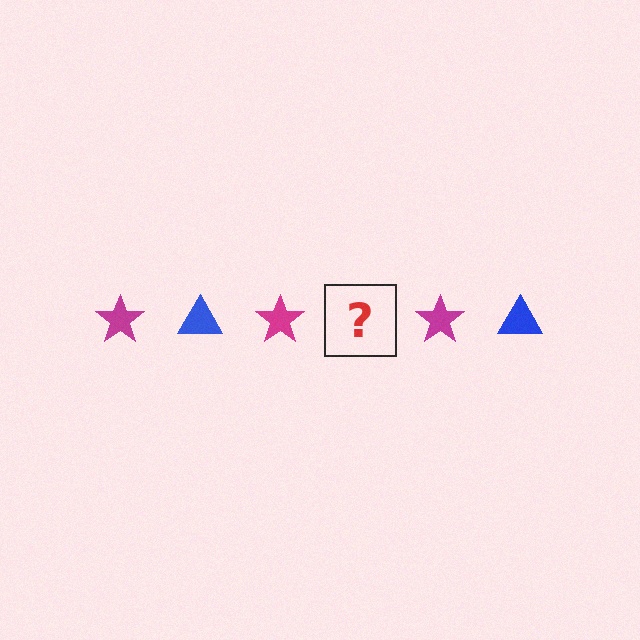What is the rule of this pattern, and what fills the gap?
The rule is that the pattern alternates between magenta star and blue triangle. The gap should be filled with a blue triangle.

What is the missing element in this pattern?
The missing element is a blue triangle.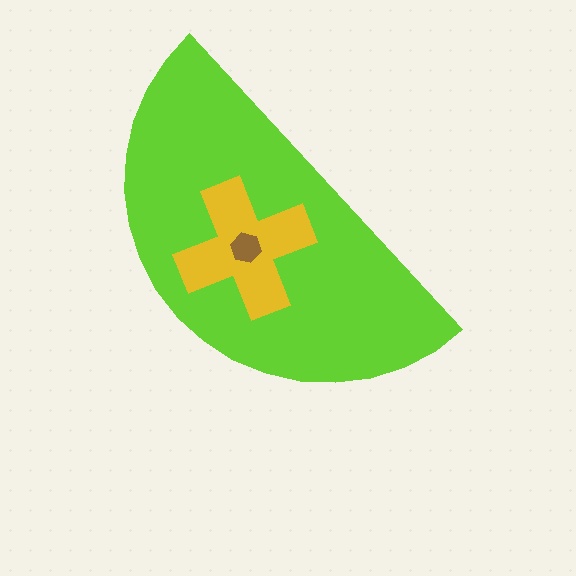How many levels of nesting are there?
3.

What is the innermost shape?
The brown hexagon.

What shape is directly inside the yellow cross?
The brown hexagon.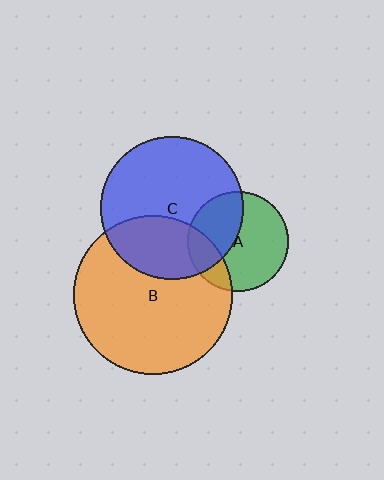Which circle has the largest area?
Circle B (orange).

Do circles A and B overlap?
Yes.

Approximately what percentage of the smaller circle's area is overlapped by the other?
Approximately 20%.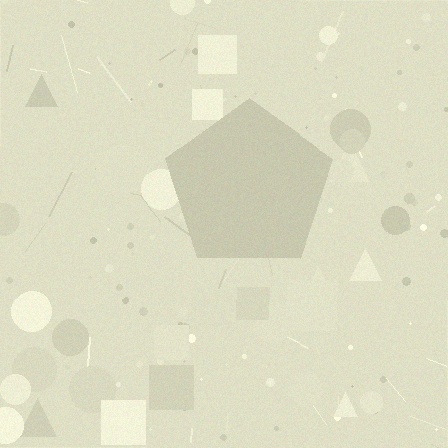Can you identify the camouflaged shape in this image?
The camouflaged shape is a pentagon.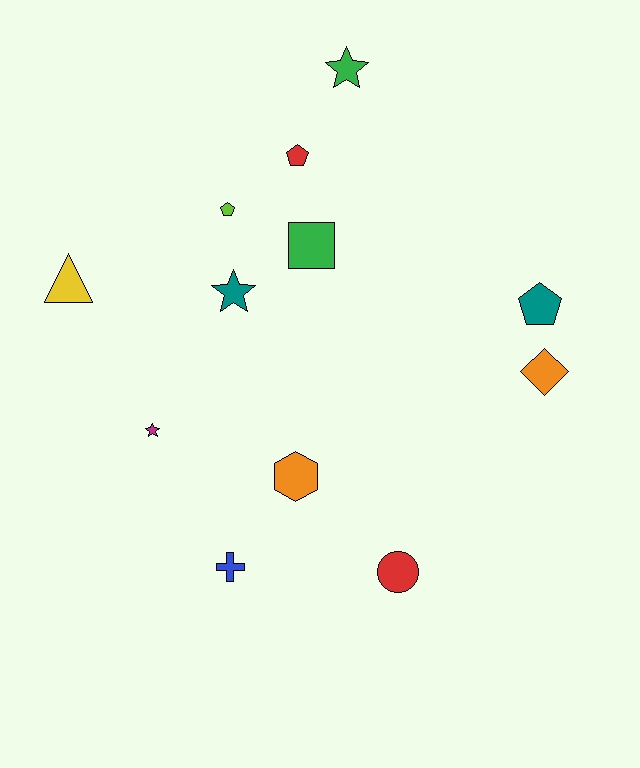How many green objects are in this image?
There are 2 green objects.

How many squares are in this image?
There is 1 square.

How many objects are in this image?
There are 12 objects.